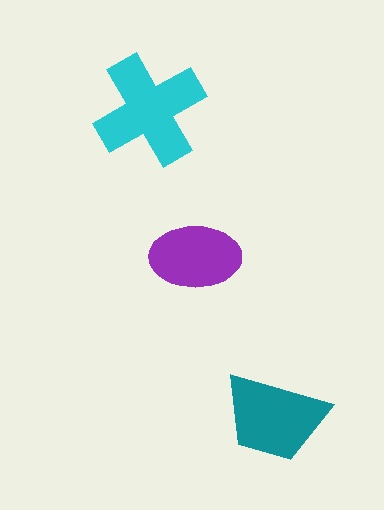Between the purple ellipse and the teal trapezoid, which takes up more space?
The teal trapezoid.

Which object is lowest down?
The teal trapezoid is bottommost.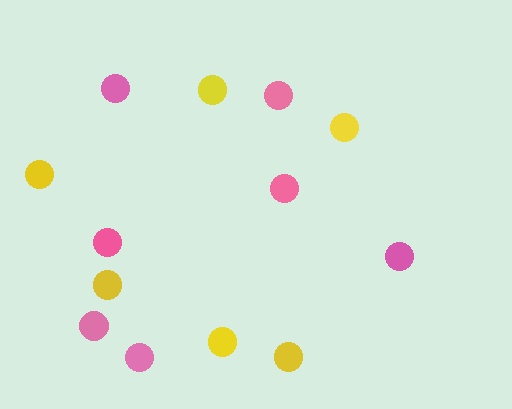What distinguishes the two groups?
There are 2 groups: one group of pink circles (7) and one group of yellow circles (6).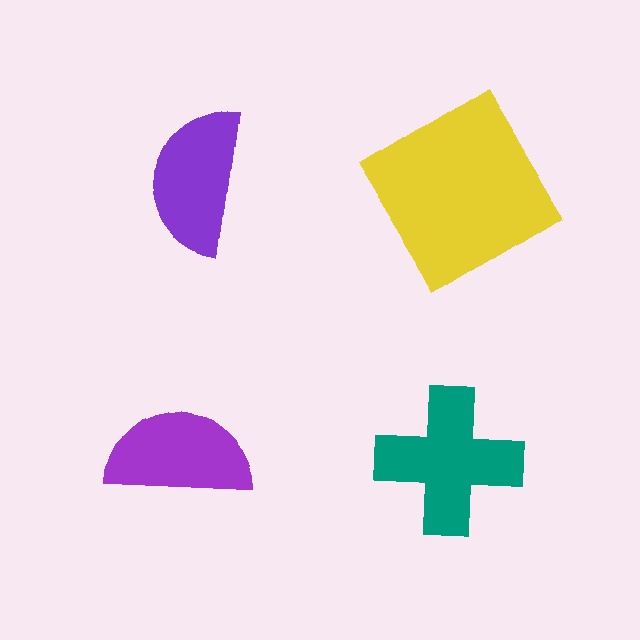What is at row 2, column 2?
A teal cross.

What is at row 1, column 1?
A purple semicircle.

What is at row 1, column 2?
A yellow diamond.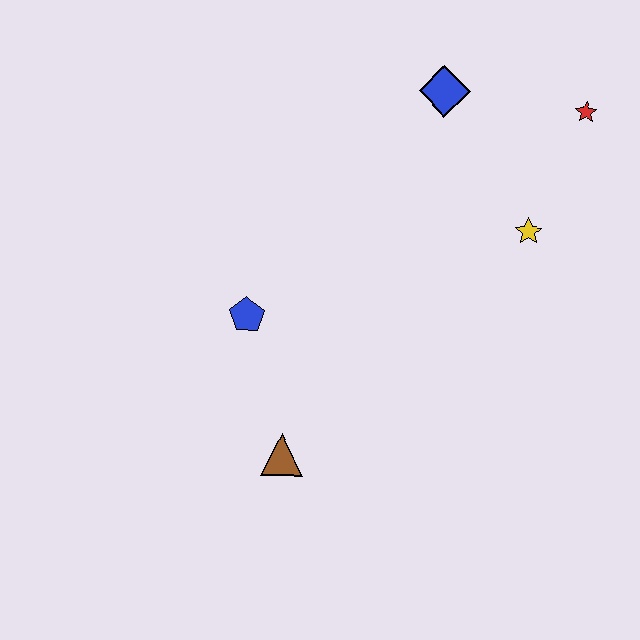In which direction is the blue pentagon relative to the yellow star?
The blue pentagon is to the left of the yellow star.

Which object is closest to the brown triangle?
The blue pentagon is closest to the brown triangle.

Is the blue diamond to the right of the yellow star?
No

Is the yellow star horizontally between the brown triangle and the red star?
Yes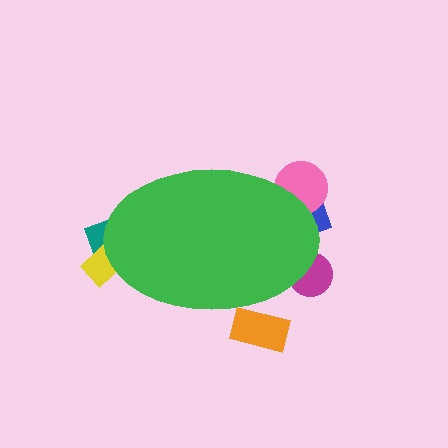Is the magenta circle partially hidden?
Yes, the magenta circle is partially hidden behind the green ellipse.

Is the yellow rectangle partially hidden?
Yes, the yellow rectangle is partially hidden behind the green ellipse.